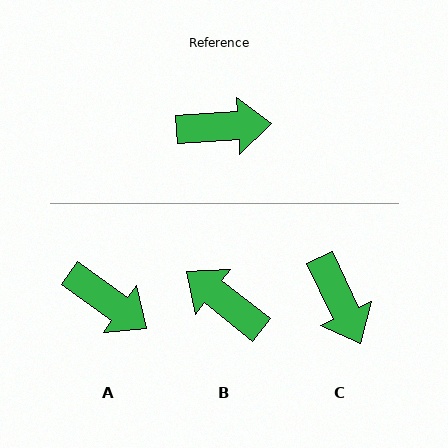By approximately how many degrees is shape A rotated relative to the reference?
Approximately 39 degrees clockwise.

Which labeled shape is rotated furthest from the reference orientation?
B, about 138 degrees away.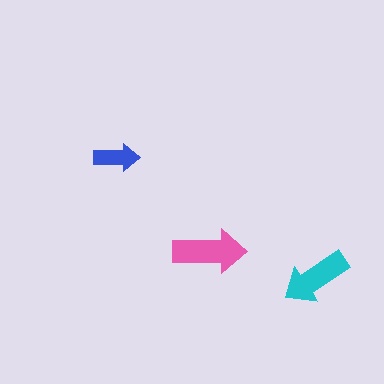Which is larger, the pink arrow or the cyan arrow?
The pink one.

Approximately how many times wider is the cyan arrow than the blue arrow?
About 1.5 times wider.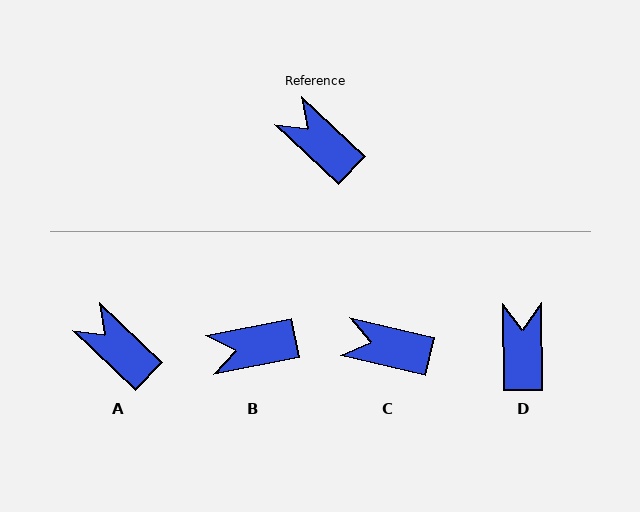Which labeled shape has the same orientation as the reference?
A.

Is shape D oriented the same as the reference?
No, it is off by about 46 degrees.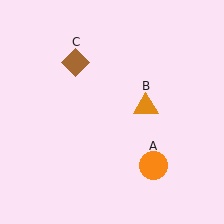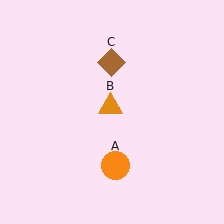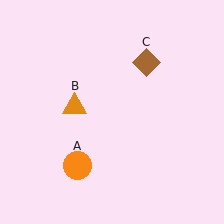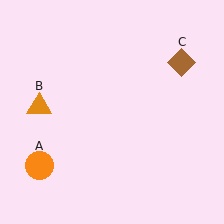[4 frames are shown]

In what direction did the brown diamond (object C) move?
The brown diamond (object C) moved right.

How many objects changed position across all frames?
3 objects changed position: orange circle (object A), orange triangle (object B), brown diamond (object C).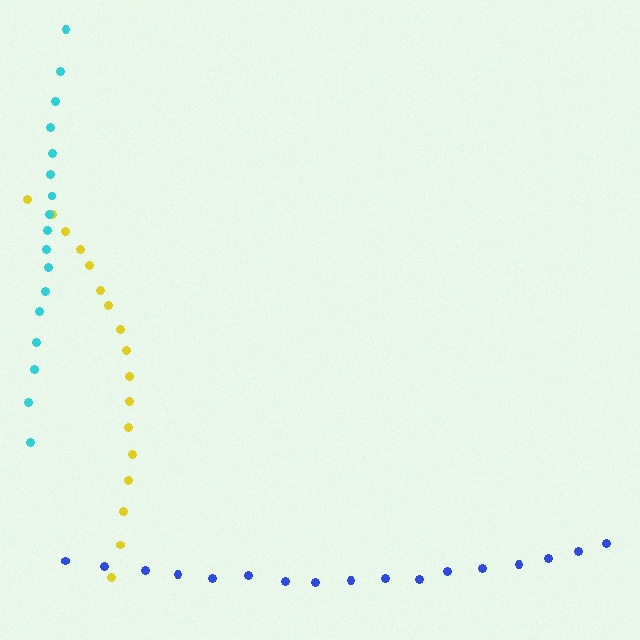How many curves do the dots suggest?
There are 3 distinct paths.